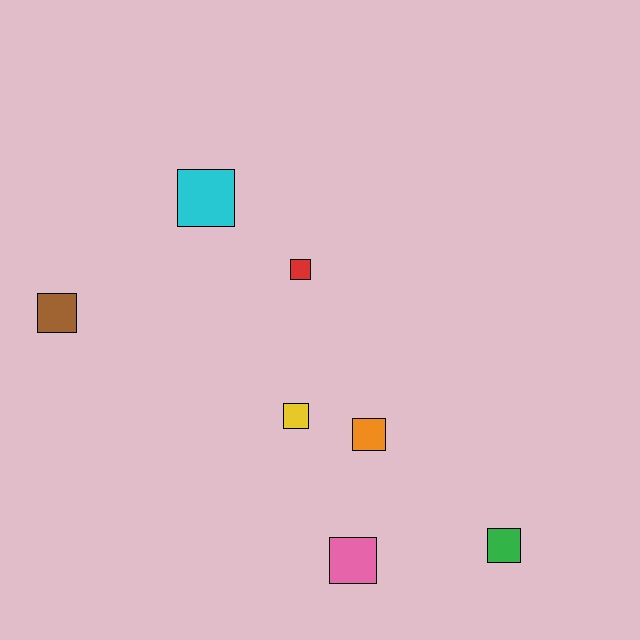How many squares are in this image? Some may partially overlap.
There are 7 squares.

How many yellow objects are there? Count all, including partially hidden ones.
There is 1 yellow object.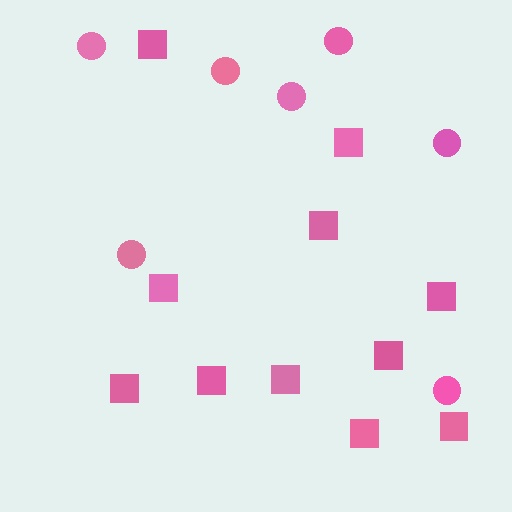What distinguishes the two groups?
There are 2 groups: one group of squares (11) and one group of circles (7).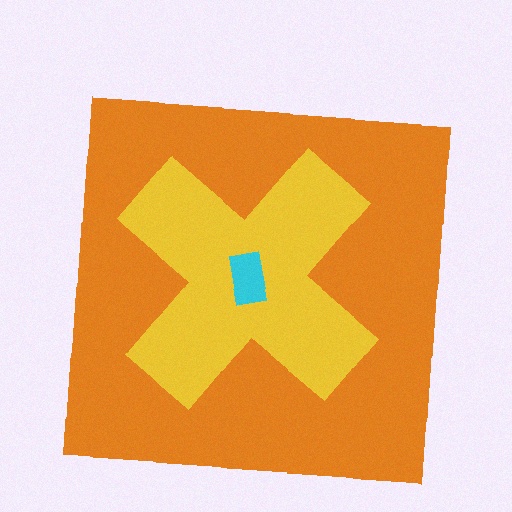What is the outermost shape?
The orange square.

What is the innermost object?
The cyan rectangle.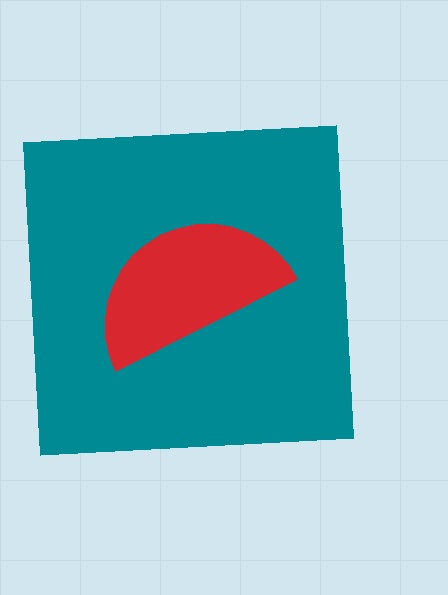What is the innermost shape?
The red semicircle.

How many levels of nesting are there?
2.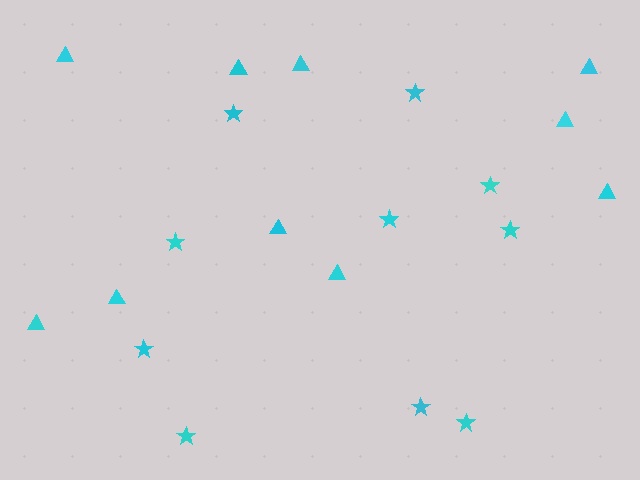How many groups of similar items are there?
There are 2 groups: one group of triangles (10) and one group of stars (10).